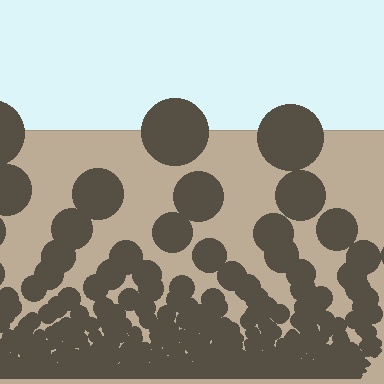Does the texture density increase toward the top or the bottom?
Density increases toward the bottom.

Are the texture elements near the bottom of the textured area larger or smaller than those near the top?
Smaller. The gradient is inverted — elements near the bottom are smaller and denser.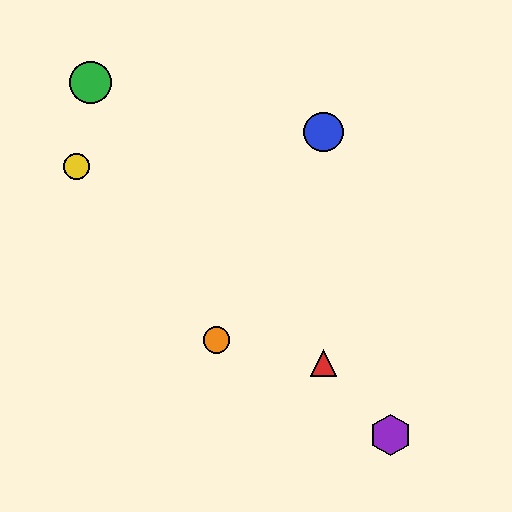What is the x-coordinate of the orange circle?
The orange circle is at x≈217.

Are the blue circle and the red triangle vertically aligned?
Yes, both are at x≈323.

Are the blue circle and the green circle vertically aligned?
No, the blue circle is at x≈323 and the green circle is at x≈91.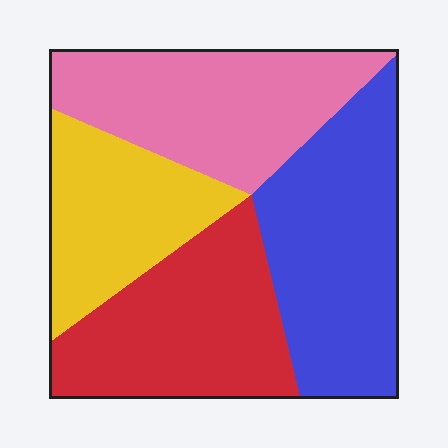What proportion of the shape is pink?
Pink takes up about one quarter (1/4) of the shape.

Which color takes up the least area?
Yellow, at roughly 20%.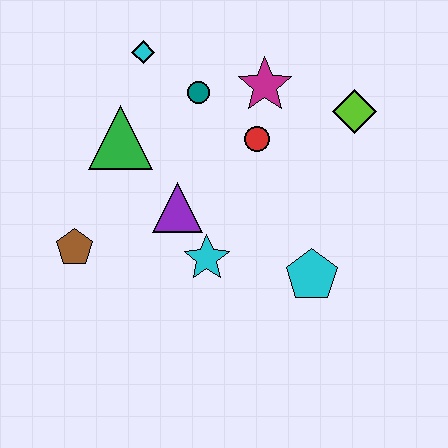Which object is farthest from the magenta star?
The brown pentagon is farthest from the magenta star.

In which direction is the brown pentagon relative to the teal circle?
The brown pentagon is below the teal circle.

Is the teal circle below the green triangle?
No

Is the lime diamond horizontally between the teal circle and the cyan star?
No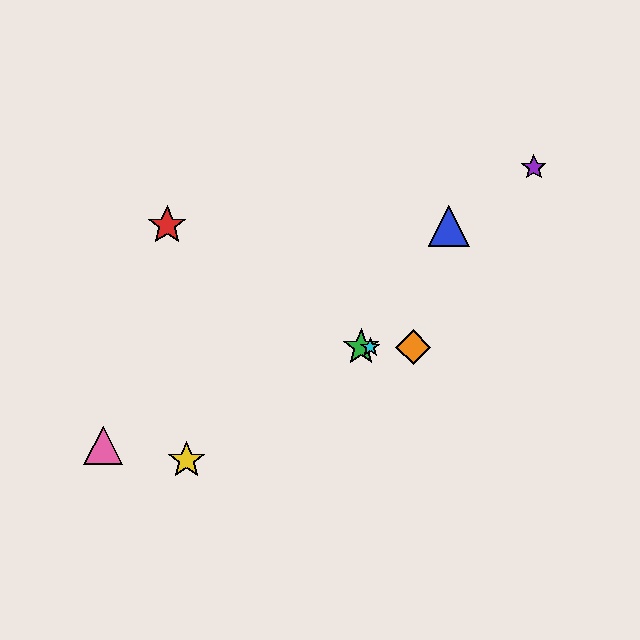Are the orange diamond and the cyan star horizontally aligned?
Yes, both are at y≈347.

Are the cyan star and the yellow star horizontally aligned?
No, the cyan star is at y≈347 and the yellow star is at y≈460.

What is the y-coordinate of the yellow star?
The yellow star is at y≈460.